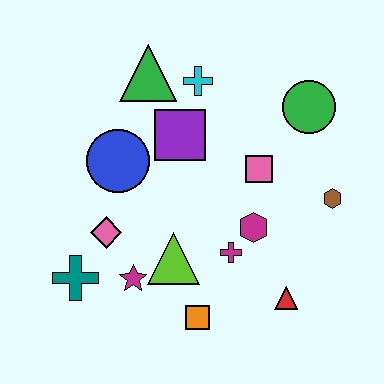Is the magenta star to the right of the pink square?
No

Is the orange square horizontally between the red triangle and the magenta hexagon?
No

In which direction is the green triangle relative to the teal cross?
The green triangle is above the teal cross.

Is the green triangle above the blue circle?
Yes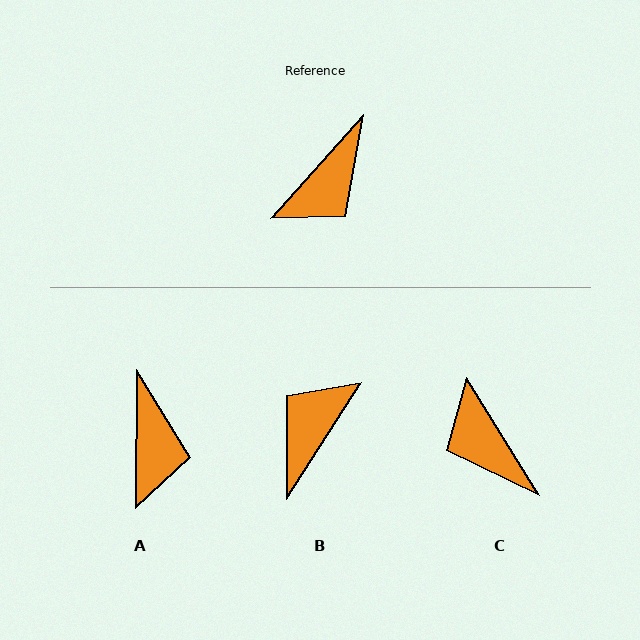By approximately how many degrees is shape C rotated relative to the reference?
Approximately 106 degrees clockwise.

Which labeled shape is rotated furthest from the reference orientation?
B, about 171 degrees away.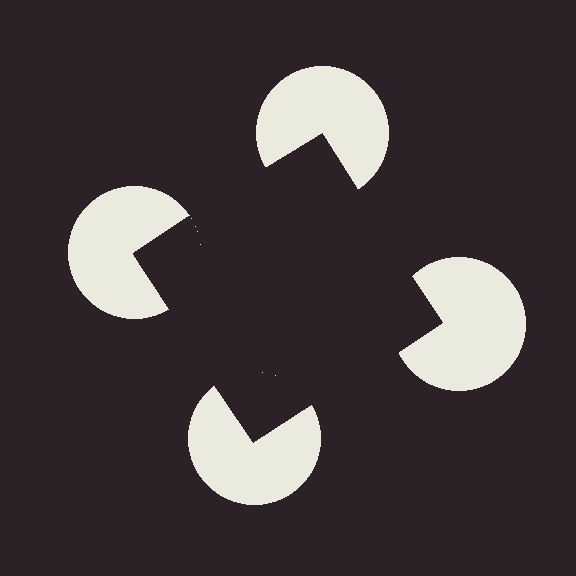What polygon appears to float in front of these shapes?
An illusory square — its edges are inferred from the aligned wedge cuts in the pac-man discs, not physically drawn.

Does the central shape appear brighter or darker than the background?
It typically appears slightly darker than the background, even though no actual brightness change is drawn.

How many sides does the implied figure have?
4 sides.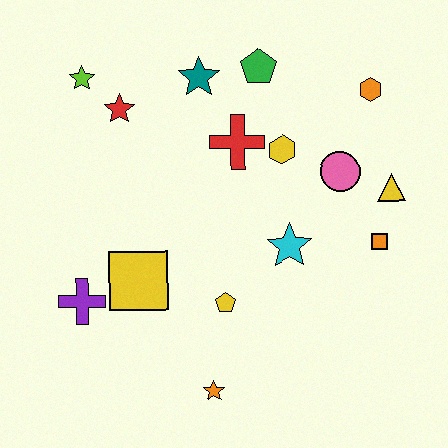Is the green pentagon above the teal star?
Yes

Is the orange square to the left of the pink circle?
No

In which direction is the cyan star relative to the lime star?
The cyan star is to the right of the lime star.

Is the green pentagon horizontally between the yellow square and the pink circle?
Yes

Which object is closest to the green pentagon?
The teal star is closest to the green pentagon.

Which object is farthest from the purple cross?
The orange hexagon is farthest from the purple cross.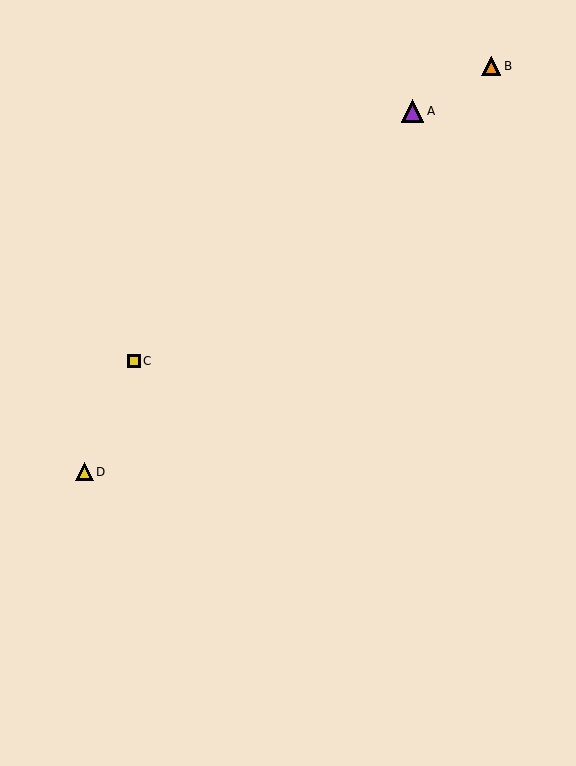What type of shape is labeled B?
Shape B is an orange triangle.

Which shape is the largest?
The purple triangle (labeled A) is the largest.